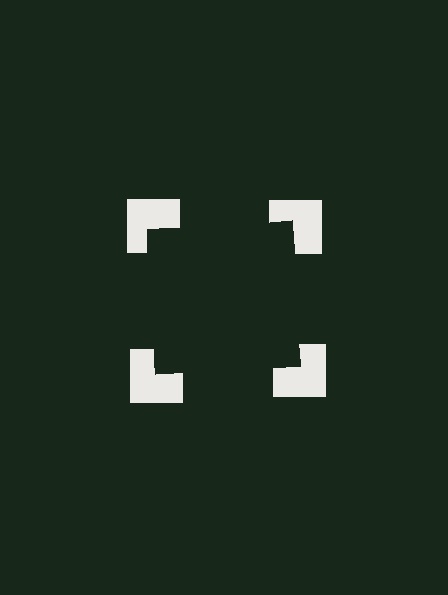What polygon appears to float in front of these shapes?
An illusory square — its edges are inferred from the aligned wedge cuts in the notched squares, not physically drawn.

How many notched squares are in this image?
There are 4 — one at each vertex of the illusory square.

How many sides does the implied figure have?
4 sides.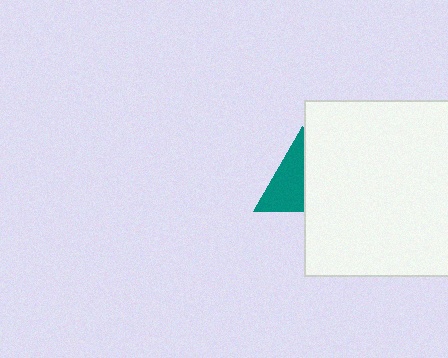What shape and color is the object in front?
The object in front is a white square.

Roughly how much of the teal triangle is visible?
About half of it is visible (roughly 52%).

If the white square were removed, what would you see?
You would see the complete teal triangle.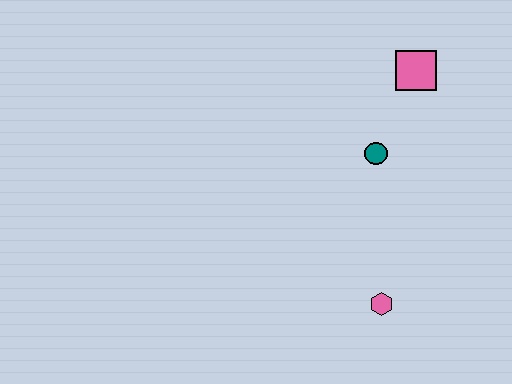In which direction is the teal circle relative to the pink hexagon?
The teal circle is above the pink hexagon.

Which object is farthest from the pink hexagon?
The pink square is farthest from the pink hexagon.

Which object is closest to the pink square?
The teal circle is closest to the pink square.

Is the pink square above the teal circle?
Yes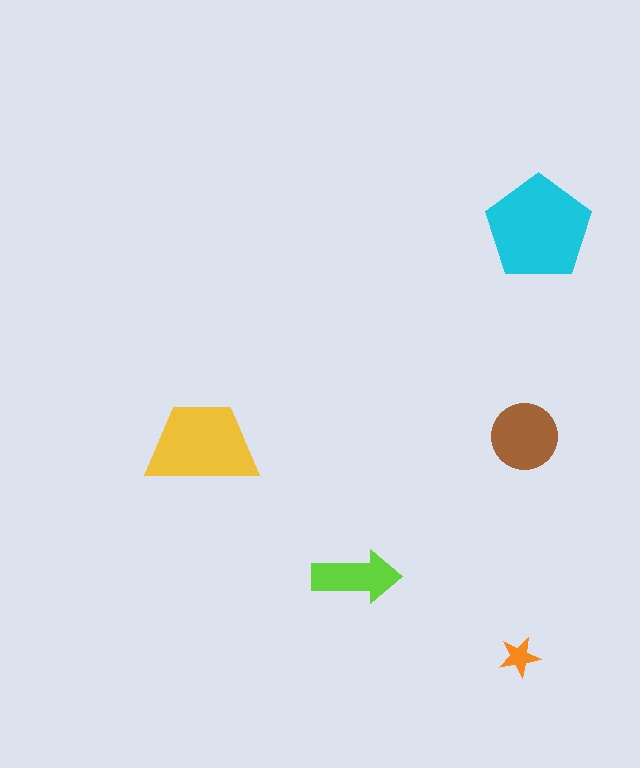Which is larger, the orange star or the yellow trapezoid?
The yellow trapezoid.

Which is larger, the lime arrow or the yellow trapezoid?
The yellow trapezoid.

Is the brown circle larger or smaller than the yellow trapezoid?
Smaller.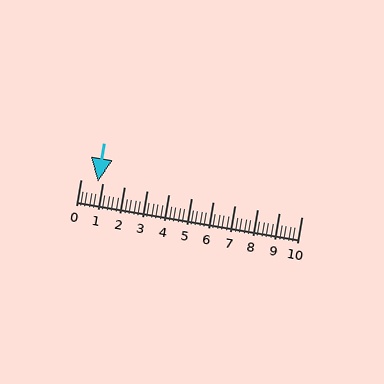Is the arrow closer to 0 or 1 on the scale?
The arrow is closer to 1.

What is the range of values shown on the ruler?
The ruler shows values from 0 to 10.